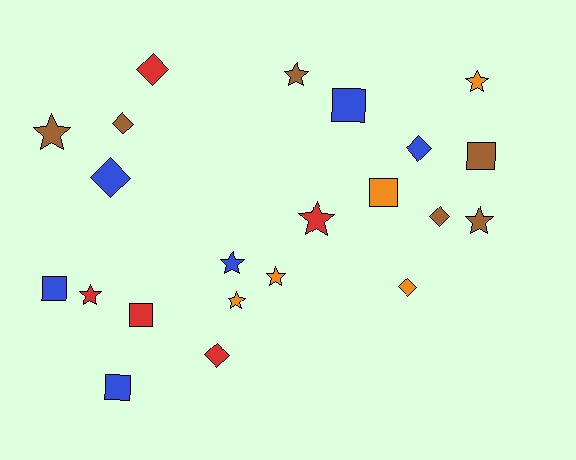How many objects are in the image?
There are 22 objects.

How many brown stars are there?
There are 3 brown stars.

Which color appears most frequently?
Blue, with 6 objects.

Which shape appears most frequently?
Star, with 9 objects.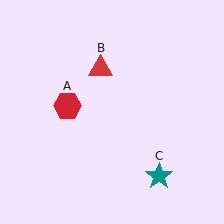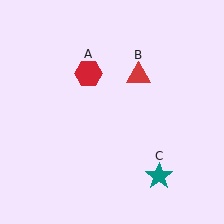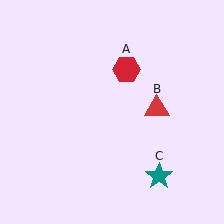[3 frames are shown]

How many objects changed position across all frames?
2 objects changed position: red hexagon (object A), red triangle (object B).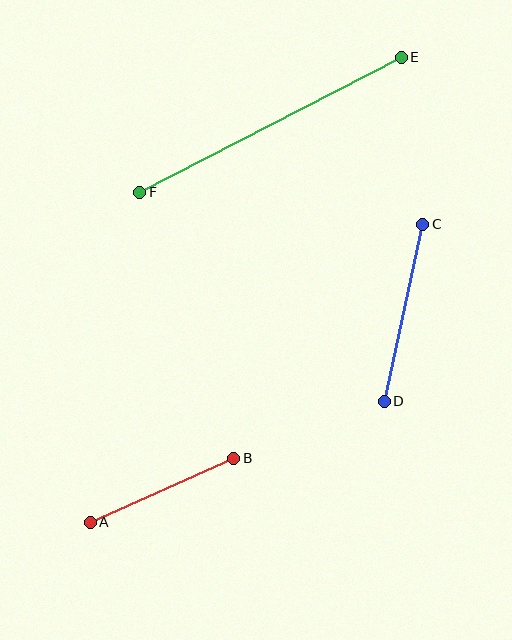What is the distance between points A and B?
The distance is approximately 157 pixels.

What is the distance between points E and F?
The distance is approximately 294 pixels.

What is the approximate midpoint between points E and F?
The midpoint is at approximately (270, 125) pixels.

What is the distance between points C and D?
The distance is approximately 181 pixels.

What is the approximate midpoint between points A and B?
The midpoint is at approximately (162, 490) pixels.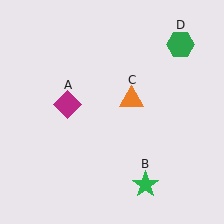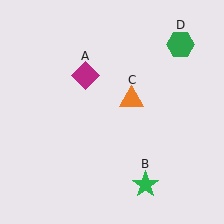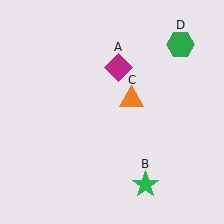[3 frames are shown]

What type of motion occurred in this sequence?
The magenta diamond (object A) rotated clockwise around the center of the scene.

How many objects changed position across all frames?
1 object changed position: magenta diamond (object A).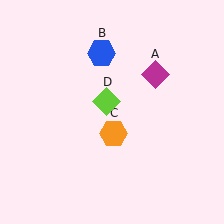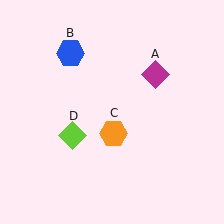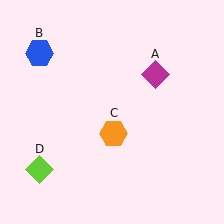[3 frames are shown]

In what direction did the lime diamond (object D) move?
The lime diamond (object D) moved down and to the left.